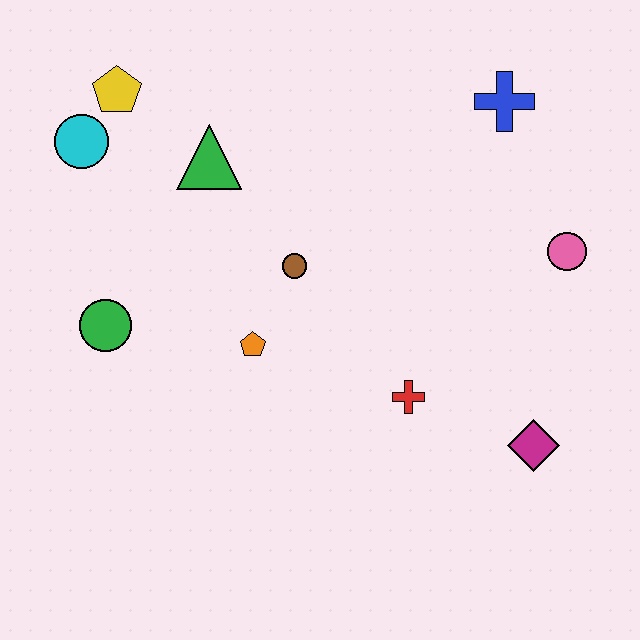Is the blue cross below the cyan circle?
No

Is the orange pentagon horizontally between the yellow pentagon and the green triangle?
No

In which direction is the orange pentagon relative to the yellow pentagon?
The orange pentagon is below the yellow pentagon.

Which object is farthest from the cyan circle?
The magenta diamond is farthest from the cyan circle.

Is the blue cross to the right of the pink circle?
No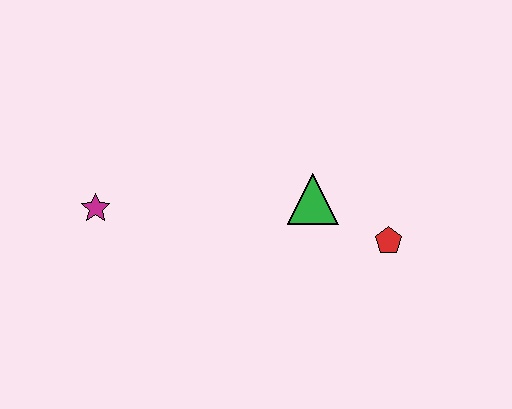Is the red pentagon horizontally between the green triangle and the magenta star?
No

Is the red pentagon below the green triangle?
Yes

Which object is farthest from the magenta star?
The red pentagon is farthest from the magenta star.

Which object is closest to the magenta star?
The green triangle is closest to the magenta star.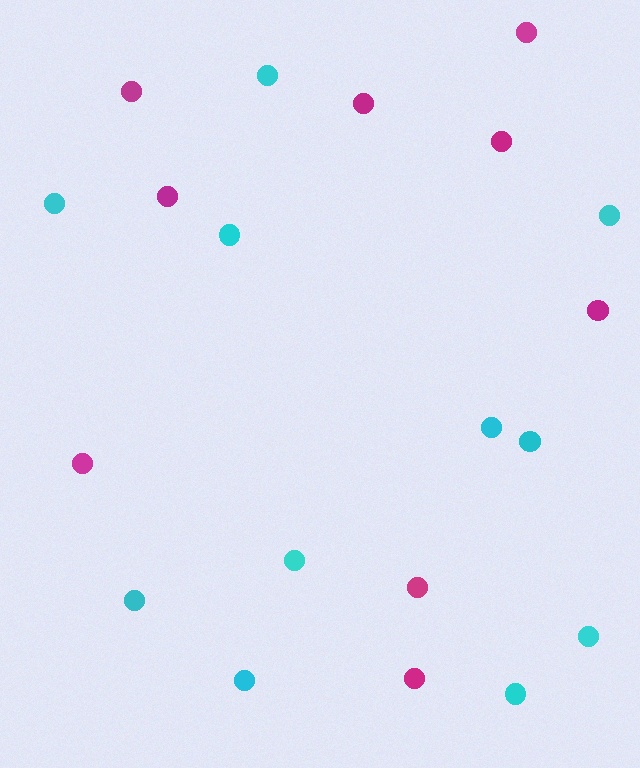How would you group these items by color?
There are 2 groups: one group of magenta circles (9) and one group of cyan circles (11).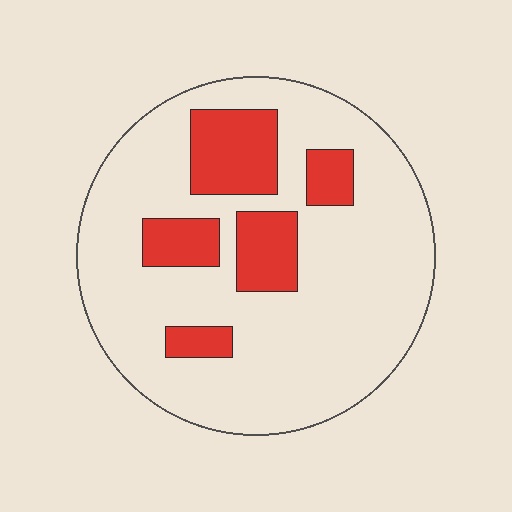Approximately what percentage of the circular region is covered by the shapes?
Approximately 20%.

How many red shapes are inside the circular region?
5.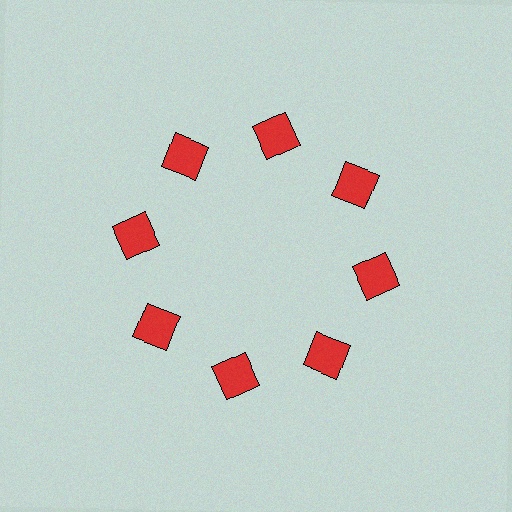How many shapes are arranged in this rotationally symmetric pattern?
There are 8 shapes, arranged in 8 groups of 1.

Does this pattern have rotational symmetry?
Yes, this pattern has 8-fold rotational symmetry. It looks the same after rotating 45 degrees around the center.